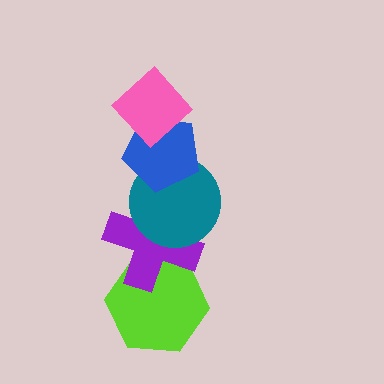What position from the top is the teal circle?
The teal circle is 3rd from the top.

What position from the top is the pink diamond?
The pink diamond is 1st from the top.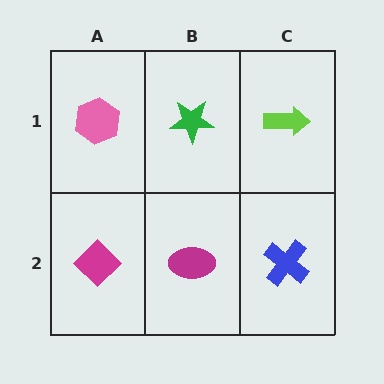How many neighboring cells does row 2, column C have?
2.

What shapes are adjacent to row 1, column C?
A blue cross (row 2, column C), a green star (row 1, column B).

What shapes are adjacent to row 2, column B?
A green star (row 1, column B), a magenta diamond (row 2, column A), a blue cross (row 2, column C).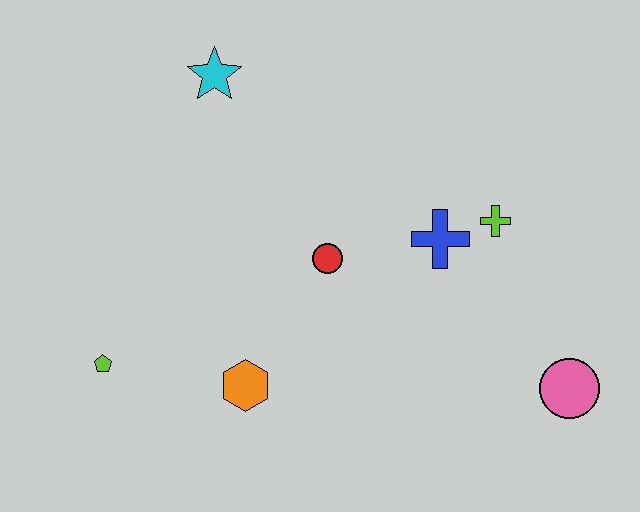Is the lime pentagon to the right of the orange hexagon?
No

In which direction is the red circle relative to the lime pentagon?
The red circle is to the right of the lime pentagon.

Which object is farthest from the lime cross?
The lime pentagon is farthest from the lime cross.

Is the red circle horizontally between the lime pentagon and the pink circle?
Yes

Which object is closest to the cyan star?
The red circle is closest to the cyan star.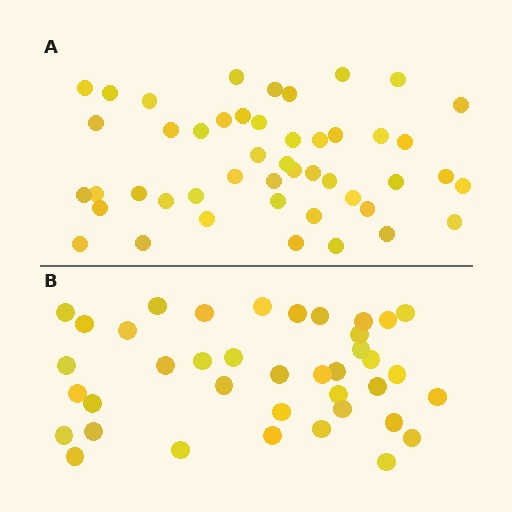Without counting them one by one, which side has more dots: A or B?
Region A (the top region) has more dots.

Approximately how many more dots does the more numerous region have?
Region A has roughly 8 or so more dots than region B.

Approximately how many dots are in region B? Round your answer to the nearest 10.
About 40 dots. (The exact count is 39, which rounds to 40.)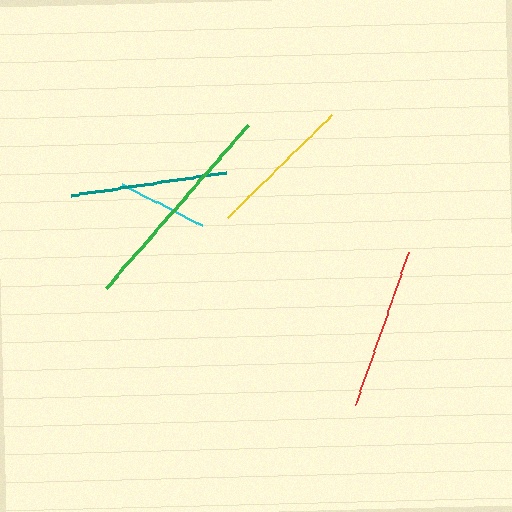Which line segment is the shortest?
The cyan line is the shortest at approximately 90 pixels.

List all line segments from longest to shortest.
From longest to shortest: green, red, teal, yellow, cyan.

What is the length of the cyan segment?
The cyan segment is approximately 90 pixels long.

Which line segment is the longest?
The green line is the longest at approximately 215 pixels.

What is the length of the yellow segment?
The yellow segment is approximately 146 pixels long.